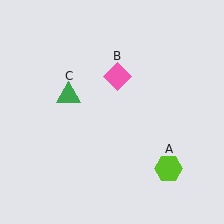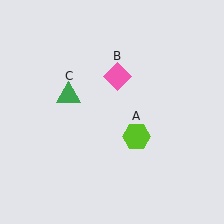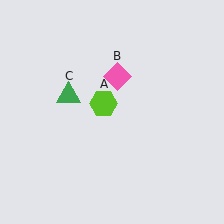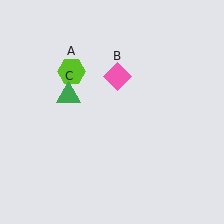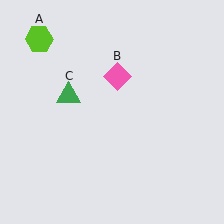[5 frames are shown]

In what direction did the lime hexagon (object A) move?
The lime hexagon (object A) moved up and to the left.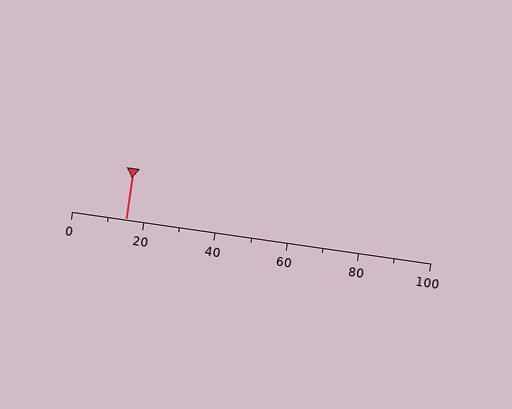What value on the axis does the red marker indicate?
The marker indicates approximately 15.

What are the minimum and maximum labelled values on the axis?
The axis runs from 0 to 100.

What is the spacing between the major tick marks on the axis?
The major ticks are spaced 20 apart.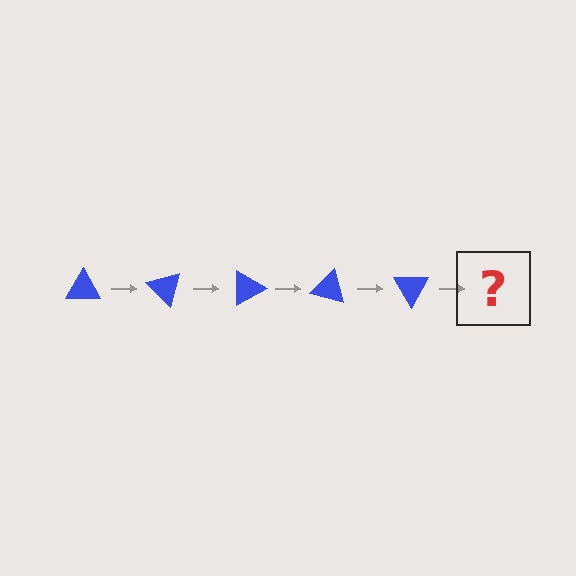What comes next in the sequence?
The next element should be a blue triangle rotated 225 degrees.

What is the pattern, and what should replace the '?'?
The pattern is that the triangle rotates 45 degrees each step. The '?' should be a blue triangle rotated 225 degrees.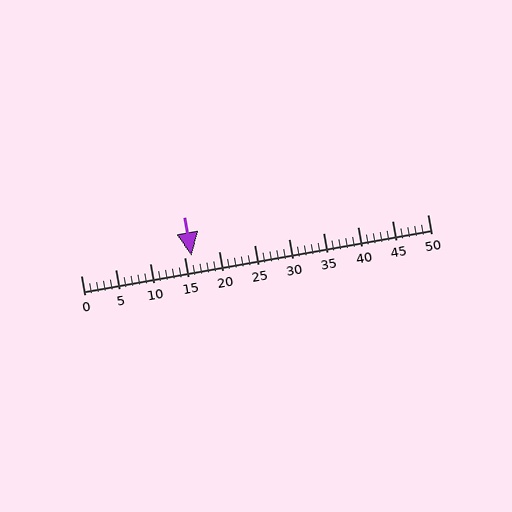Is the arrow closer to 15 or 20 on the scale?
The arrow is closer to 15.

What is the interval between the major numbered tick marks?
The major tick marks are spaced 5 units apart.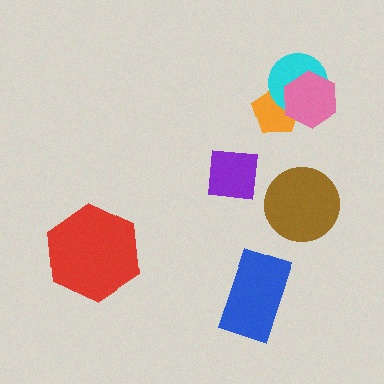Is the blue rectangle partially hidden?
No, no other shape covers it.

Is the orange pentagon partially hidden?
Yes, it is partially covered by another shape.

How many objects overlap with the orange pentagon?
2 objects overlap with the orange pentagon.